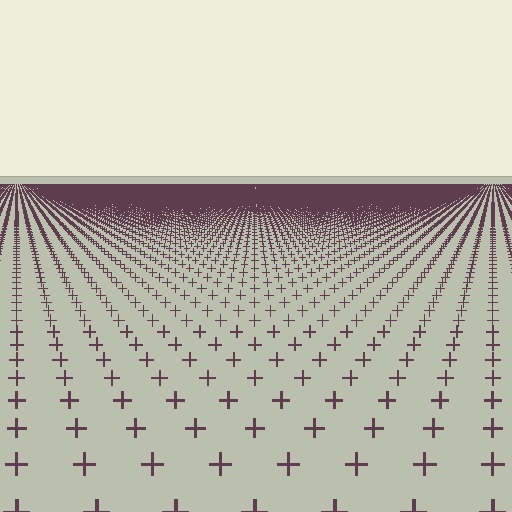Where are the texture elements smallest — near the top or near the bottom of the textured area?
Near the top.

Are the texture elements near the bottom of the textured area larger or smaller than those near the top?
Larger. Near the bottom, elements are closer to the viewer and appear at a bigger on-screen size.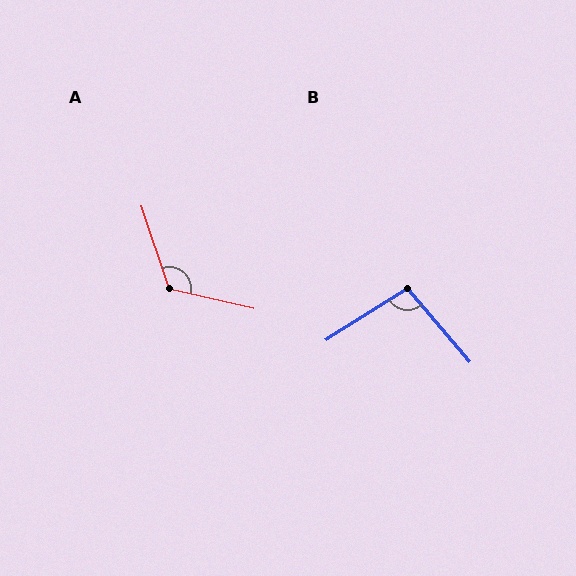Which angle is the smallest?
B, at approximately 98 degrees.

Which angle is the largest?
A, at approximately 121 degrees.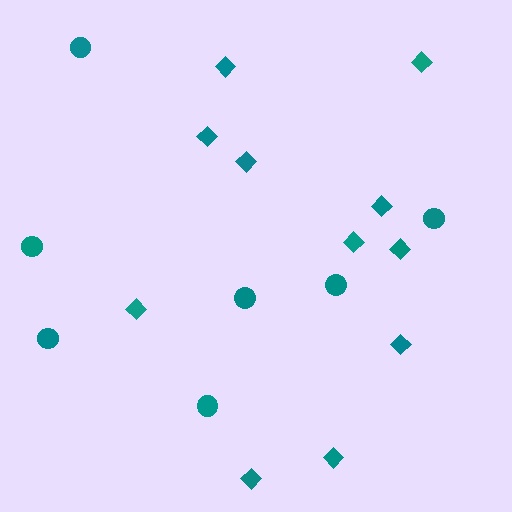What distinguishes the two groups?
There are 2 groups: one group of diamonds (11) and one group of circles (7).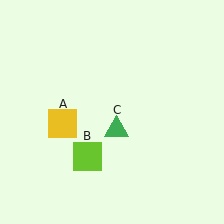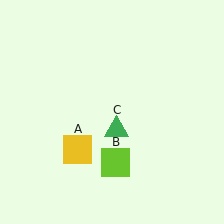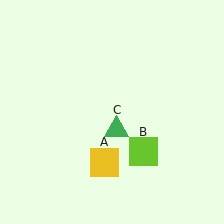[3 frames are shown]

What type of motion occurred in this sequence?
The yellow square (object A), lime square (object B) rotated counterclockwise around the center of the scene.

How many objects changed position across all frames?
2 objects changed position: yellow square (object A), lime square (object B).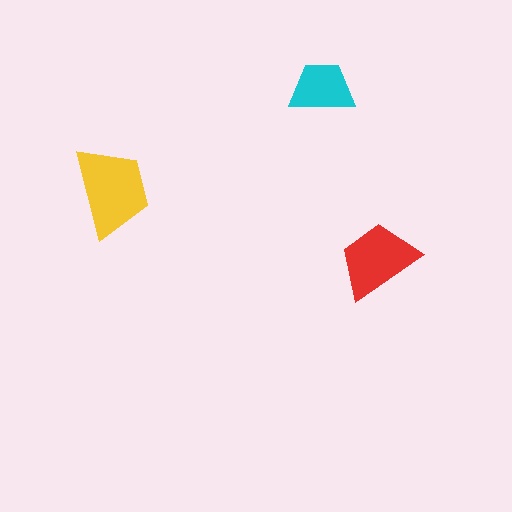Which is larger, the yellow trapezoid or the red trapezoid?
The yellow one.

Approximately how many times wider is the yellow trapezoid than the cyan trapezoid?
About 1.5 times wider.